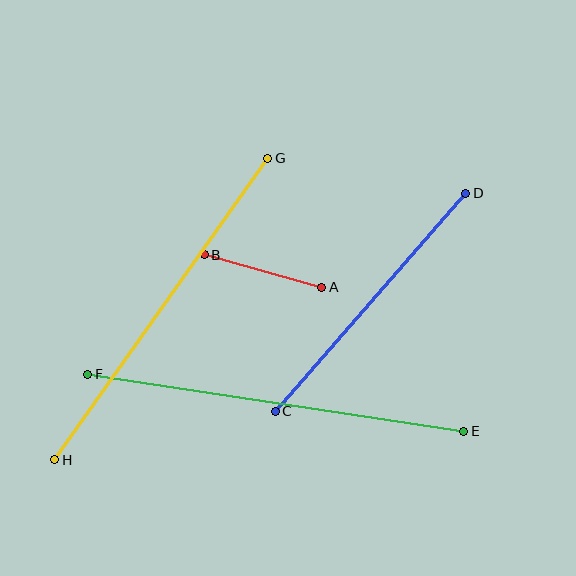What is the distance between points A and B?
The distance is approximately 122 pixels.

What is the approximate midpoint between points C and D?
The midpoint is at approximately (371, 302) pixels.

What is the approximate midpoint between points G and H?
The midpoint is at approximately (161, 309) pixels.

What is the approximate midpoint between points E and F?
The midpoint is at approximately (276, 403) pixels.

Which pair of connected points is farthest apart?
Points E and F are farthest apart.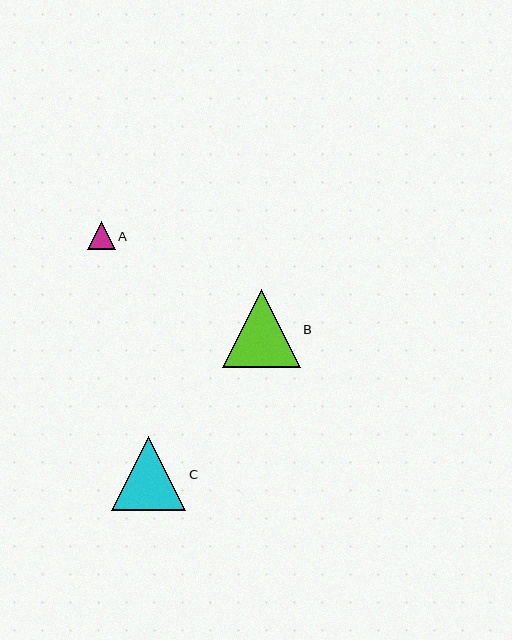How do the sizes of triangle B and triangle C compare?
Triangle B and triangle C are approximately the same size.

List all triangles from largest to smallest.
From largest to smallest: B, C, A.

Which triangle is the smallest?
Triangle A is the smallest with a size of approximately 28 pixels.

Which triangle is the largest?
Triangle B is the largest with a size of approximately 78 pixels.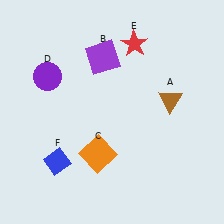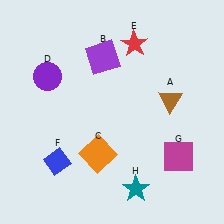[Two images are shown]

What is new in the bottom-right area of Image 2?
A magenta square (G) was added in the bottom-right area of Image 2.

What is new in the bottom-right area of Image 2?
A teal star (H) was added in the bottom-right area of Image 2.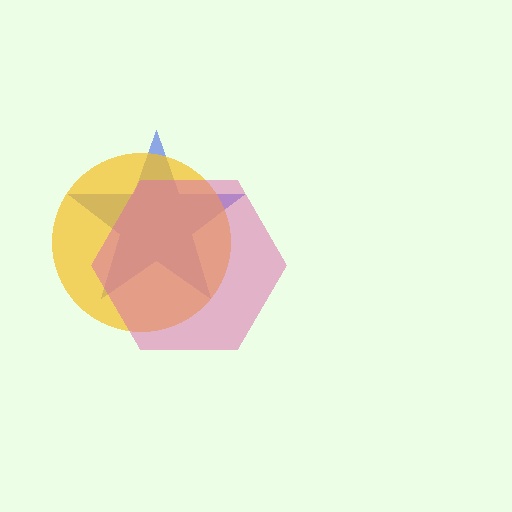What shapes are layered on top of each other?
The layered shapes are: a blue star, a yellow circle, a pink hexagon.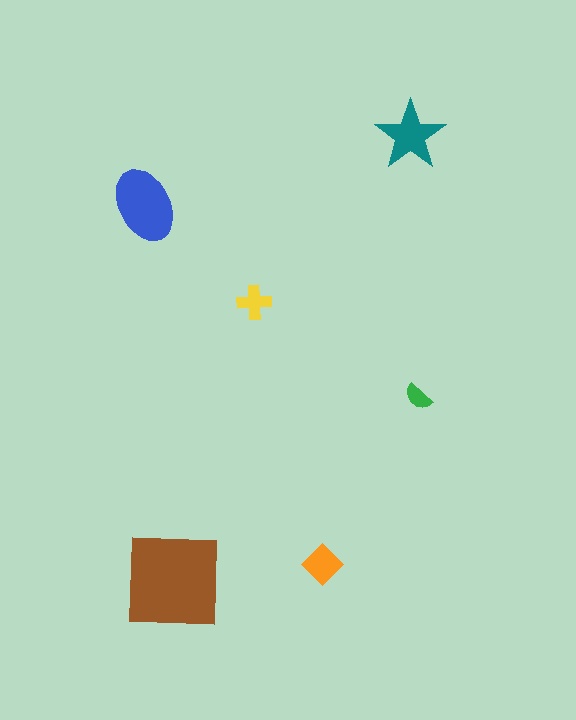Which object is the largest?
The brown square.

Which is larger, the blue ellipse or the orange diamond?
The blue ellipse.